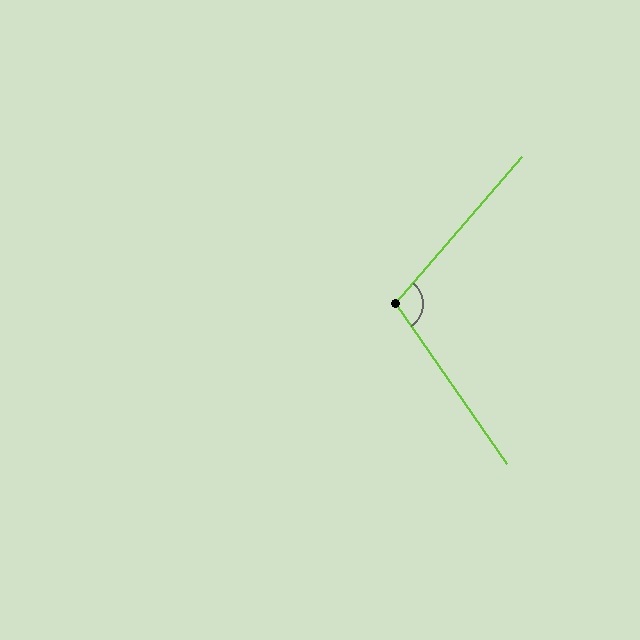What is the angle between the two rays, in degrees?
Approximately 105 degrees.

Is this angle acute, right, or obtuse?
It is obtuse.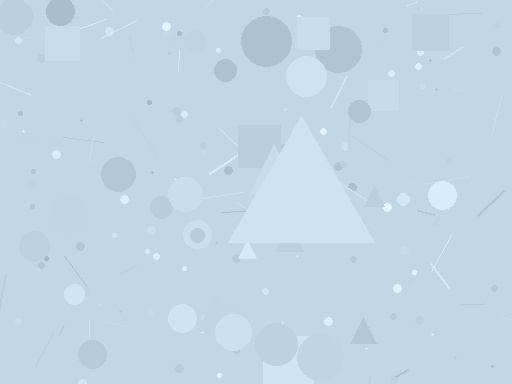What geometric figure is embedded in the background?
A triangle is embedded in the background.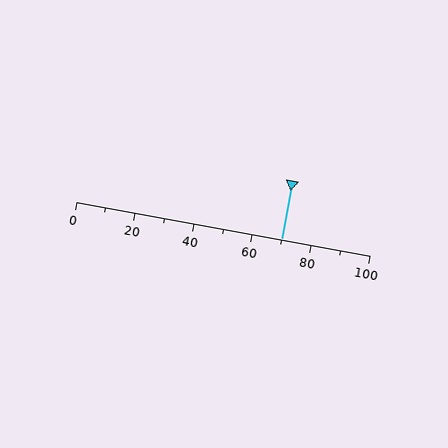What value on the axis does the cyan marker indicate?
The marker indicates approximately 70.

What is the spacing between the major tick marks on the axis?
The major ticks are spaced 20 apart.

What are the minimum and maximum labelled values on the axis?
The axis runs from 0 to 100.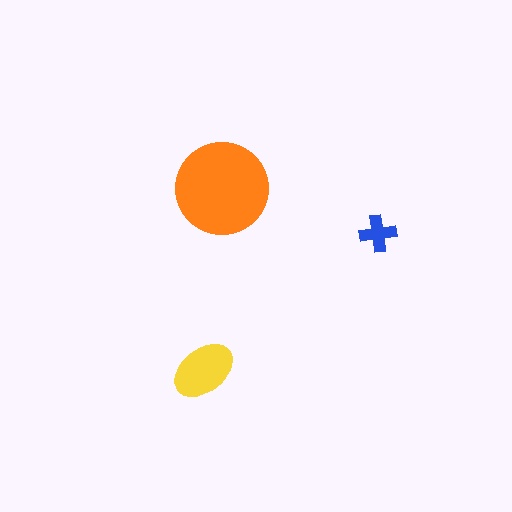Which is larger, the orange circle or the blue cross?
The orange circle.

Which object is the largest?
The orange circle.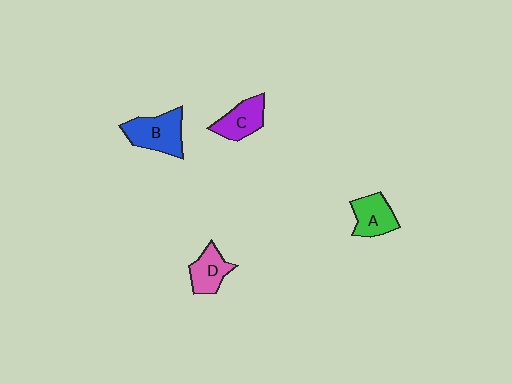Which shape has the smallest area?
Shape D (pink).